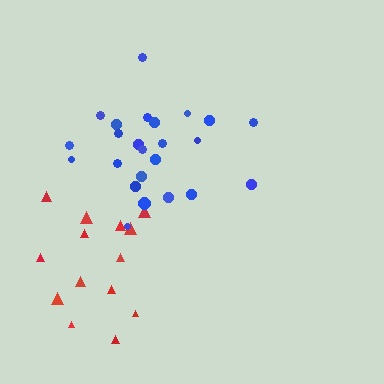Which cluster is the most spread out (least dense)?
Red.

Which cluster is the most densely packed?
Blue.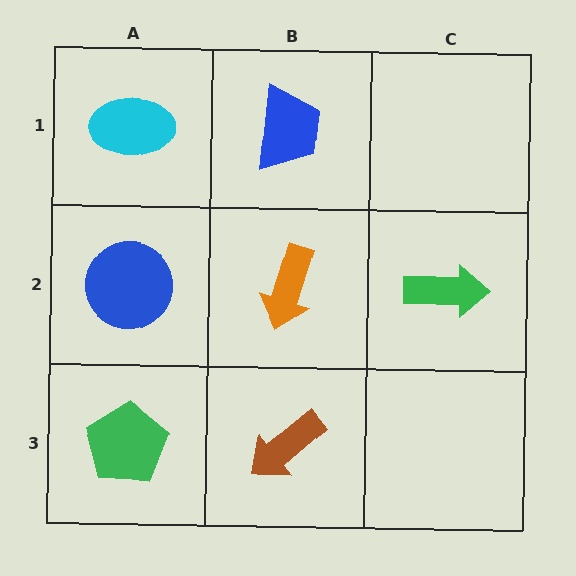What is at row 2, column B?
An orange arrow.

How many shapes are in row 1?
2 shapes.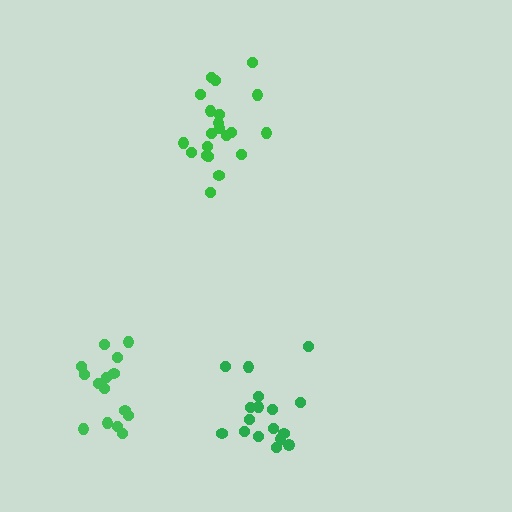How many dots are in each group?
Group 1: 17 dots, Group 2: 15 dots, Group 3: 21 dots (53 total).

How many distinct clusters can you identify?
There are 3 distinct clusters.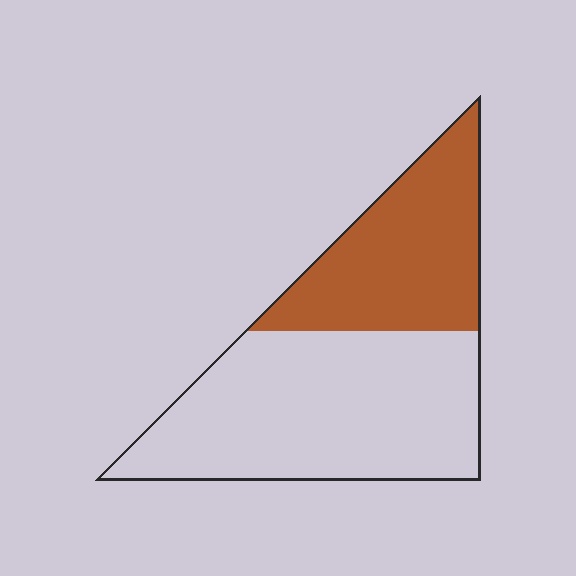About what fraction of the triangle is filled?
About three eighths (3/8).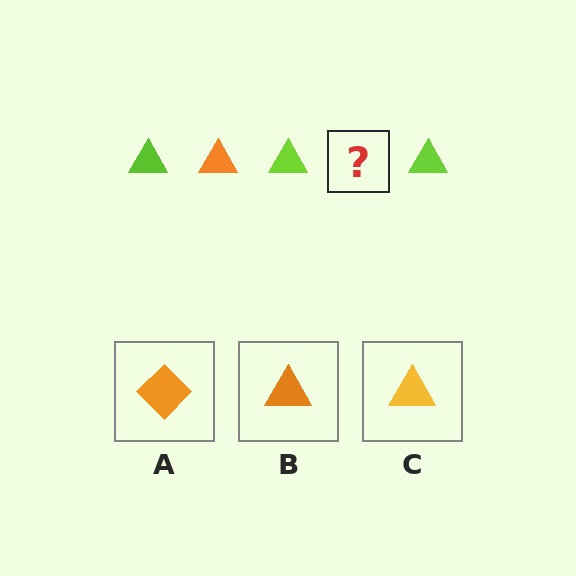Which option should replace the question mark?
Option B.